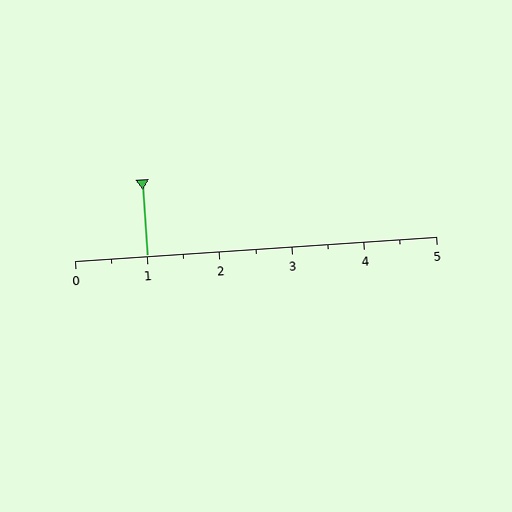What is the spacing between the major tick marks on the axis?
The major ticks are spaced 1 apart.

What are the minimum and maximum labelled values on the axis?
The axis runs from 0 to 5.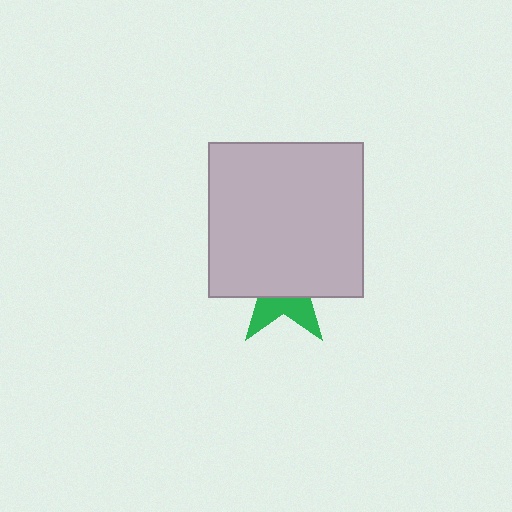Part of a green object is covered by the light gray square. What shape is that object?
It is a star.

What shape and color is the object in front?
The object in front is a light gray square.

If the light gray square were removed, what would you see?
You would see the complete green star.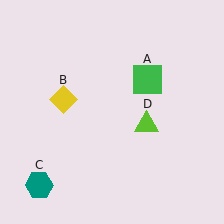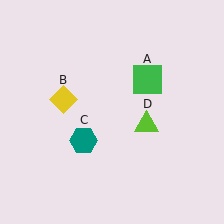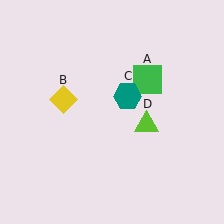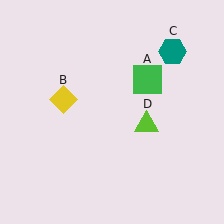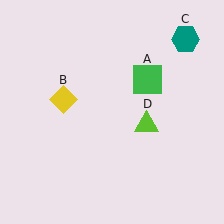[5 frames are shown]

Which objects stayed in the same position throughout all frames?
Green square (object A) and yellow diamond (object B) and lime triangle (object D) remained stationary.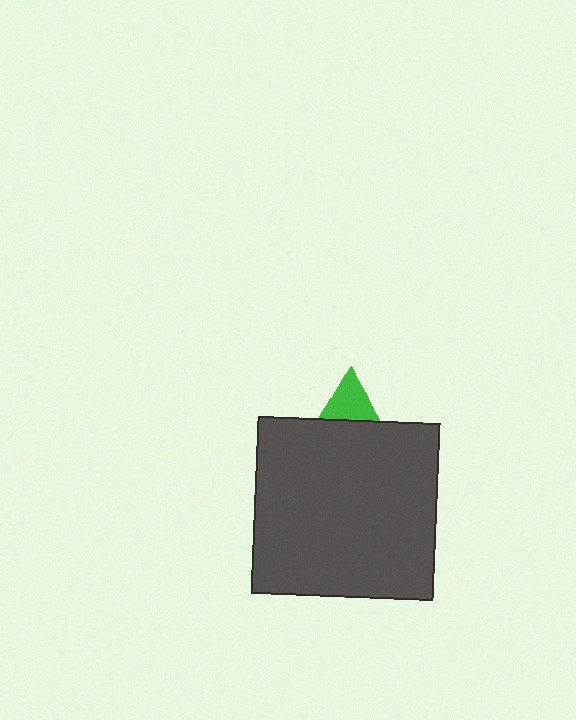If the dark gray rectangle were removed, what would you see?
You would see the complete green triangle.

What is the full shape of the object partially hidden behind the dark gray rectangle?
The partially hidden object is a green triangle.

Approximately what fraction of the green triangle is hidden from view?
Roughly 62% of the green triangle is hidden behind the dark gray rectangle.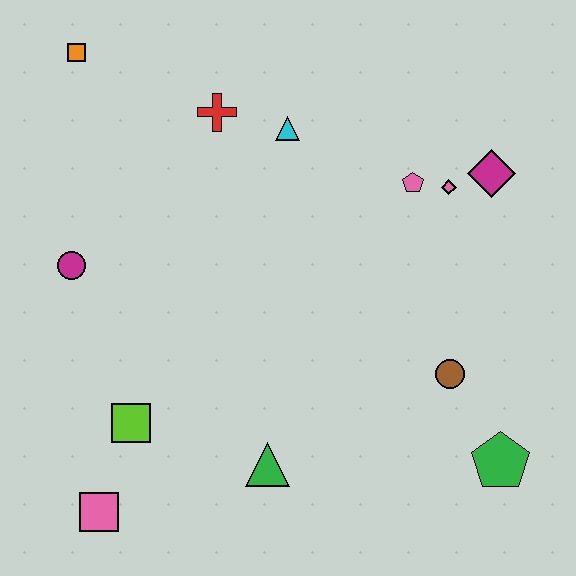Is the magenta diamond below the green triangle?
No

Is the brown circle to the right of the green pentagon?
No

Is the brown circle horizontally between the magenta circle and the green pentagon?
Yes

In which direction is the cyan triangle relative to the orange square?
The cyan triangle is to the right of the orange square.